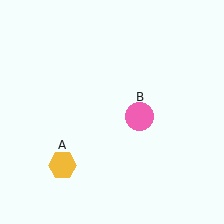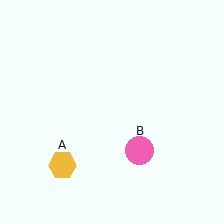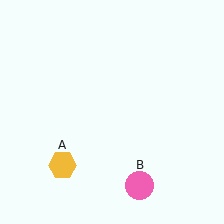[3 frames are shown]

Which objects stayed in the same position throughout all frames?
Yellow hexagon (object A) remained stationary.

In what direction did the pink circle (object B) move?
The pink circle (object B) moved down.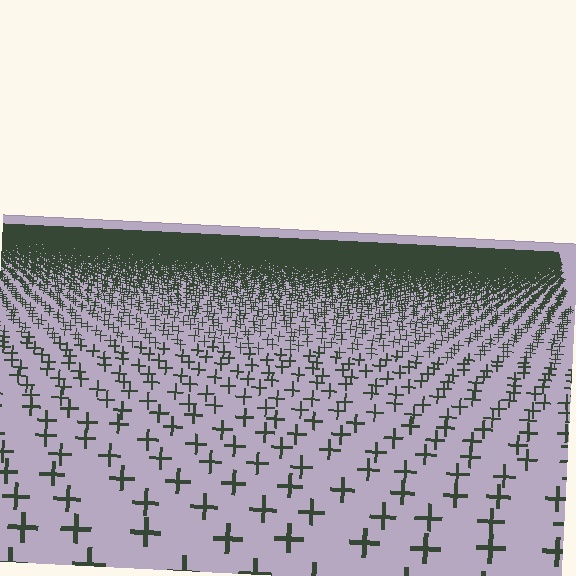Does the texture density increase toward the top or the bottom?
Density increases toward the top.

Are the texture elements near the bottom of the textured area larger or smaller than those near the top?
Larger. Near the bottom, elements are closer to the viewer and appear at a bigger on-screen size.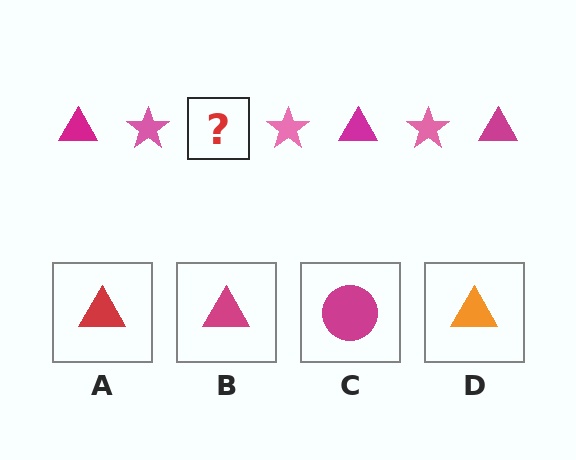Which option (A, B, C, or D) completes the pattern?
B.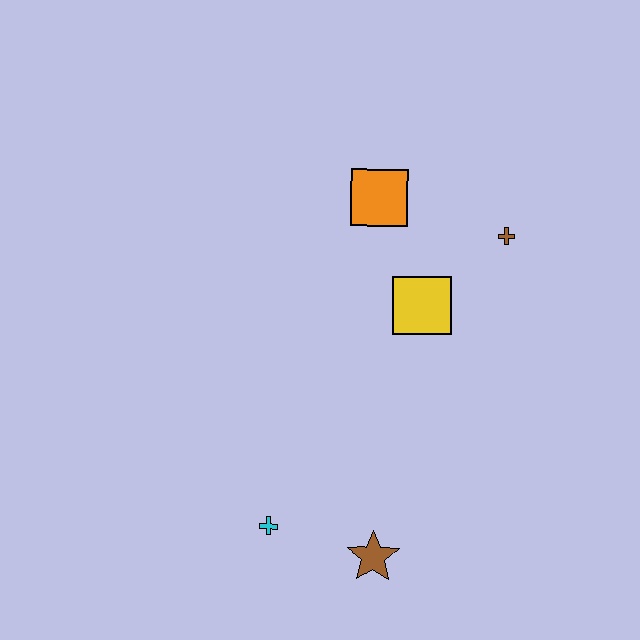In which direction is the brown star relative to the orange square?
The brown star is below the orange square.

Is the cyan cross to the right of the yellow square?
No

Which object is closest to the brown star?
The cyan cross is closest to the brown star.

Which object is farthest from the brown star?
The orange square is farthest from the brown star.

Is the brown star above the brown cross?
No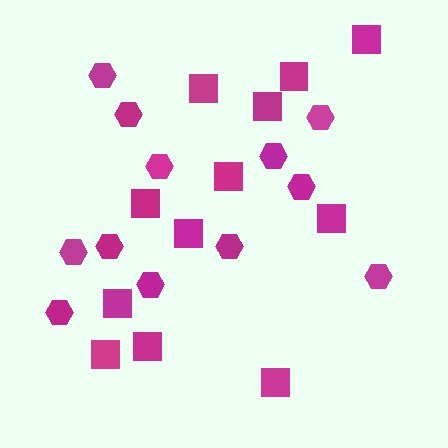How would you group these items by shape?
There are 2 groups: one group of hexagons (12) and one group of squares (12).